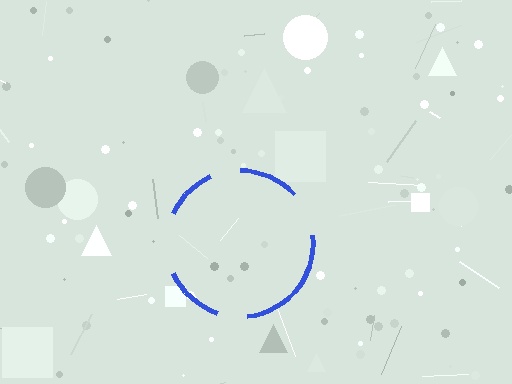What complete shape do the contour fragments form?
The contour fragments form a circle.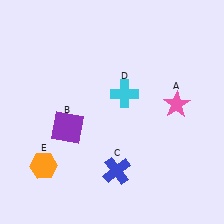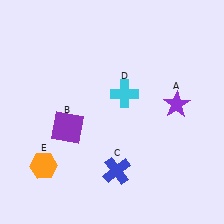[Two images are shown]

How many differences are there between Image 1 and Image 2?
There is 1 difference between the two images.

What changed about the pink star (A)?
In Image 1, A is pink. In Image 2, it changed to purple.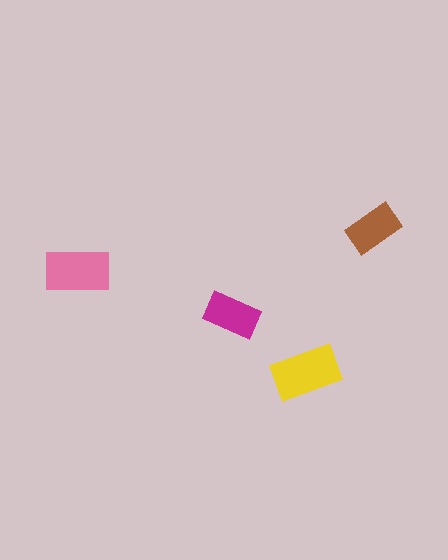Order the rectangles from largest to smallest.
the yellow one, the pink one, the magenta one, the brown one.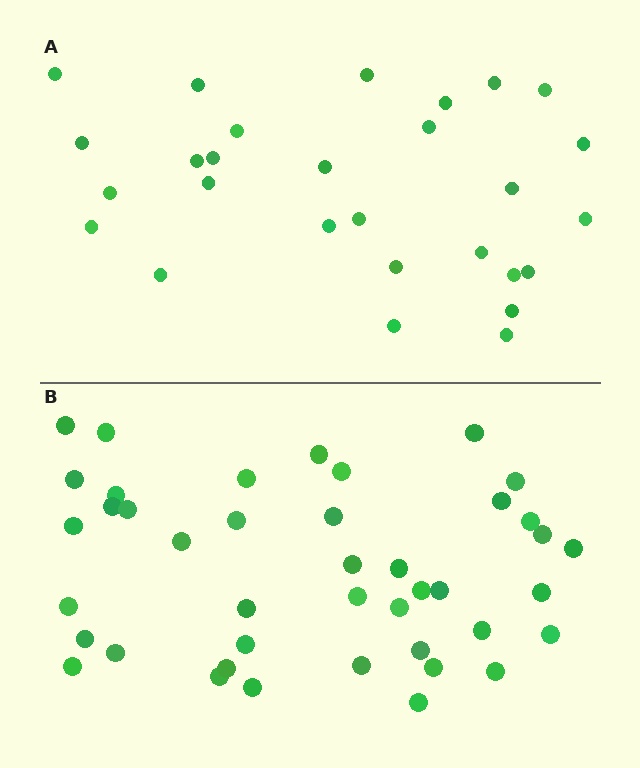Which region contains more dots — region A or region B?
Region B (the bottom region) has more dots.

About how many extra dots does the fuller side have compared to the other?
Region B has approximately 15 more dots than region A.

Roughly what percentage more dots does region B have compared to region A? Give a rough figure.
About 50% more.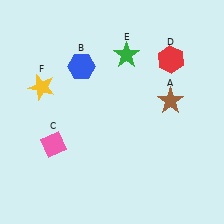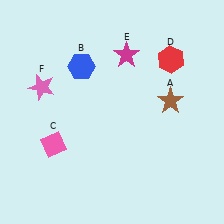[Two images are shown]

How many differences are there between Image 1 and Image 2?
There are 2 differences between the two images.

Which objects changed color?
E changed from green to magenta. F changed from yellow to pink.